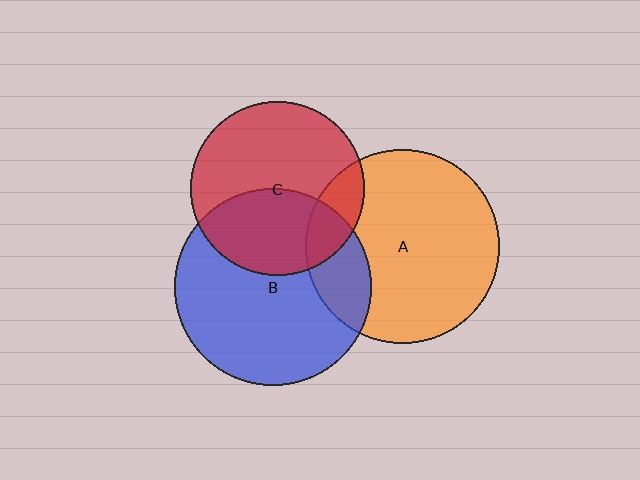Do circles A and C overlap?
Yes.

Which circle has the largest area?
Circle B (blue).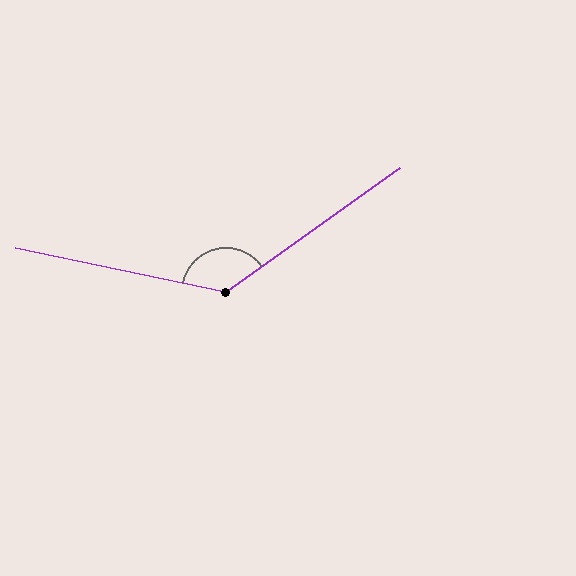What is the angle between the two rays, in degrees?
Approximately 133 degrees.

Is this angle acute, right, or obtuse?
It is obtuse.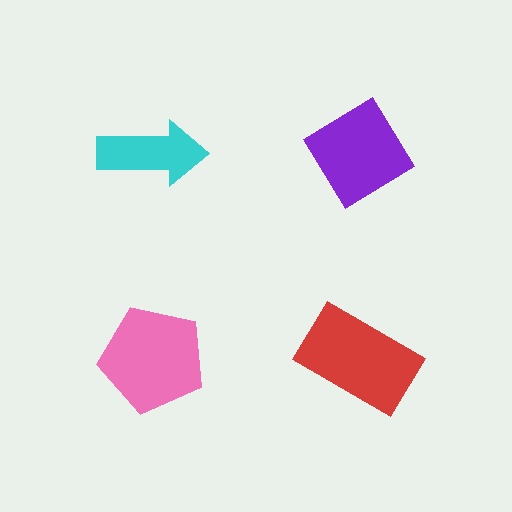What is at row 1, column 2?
A purple diamond.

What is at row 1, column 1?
A cyan arrow.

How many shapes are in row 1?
2 shapes.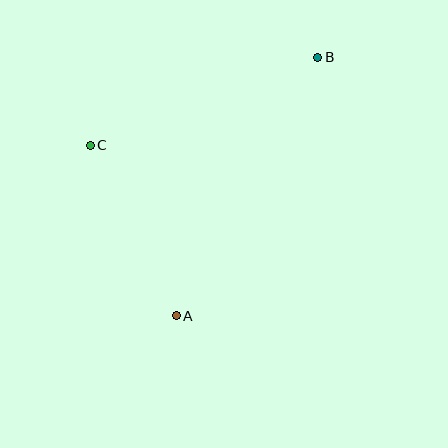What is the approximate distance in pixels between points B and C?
The distance between B and C is approximately 244 pixels.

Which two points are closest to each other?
Points A and C are closest to each other.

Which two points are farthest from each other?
Points A and B are farthest from each other.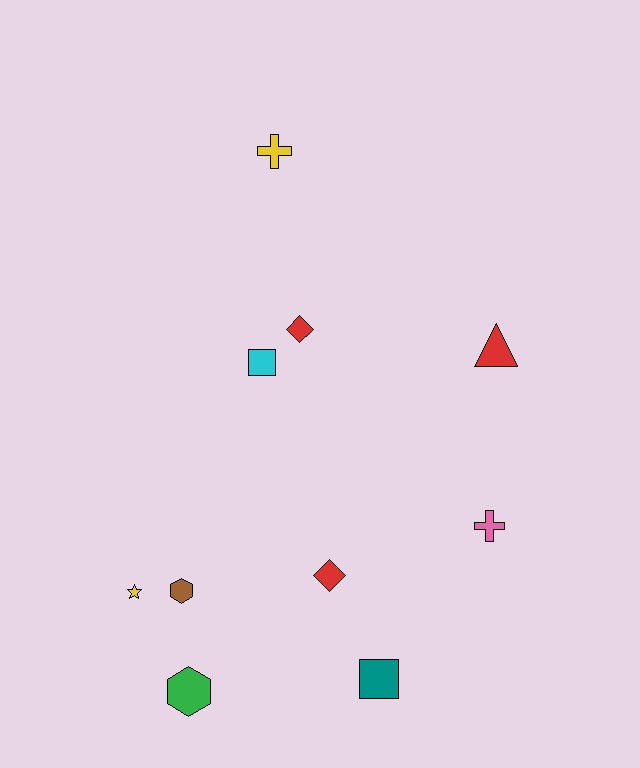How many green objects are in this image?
There is 1 green object.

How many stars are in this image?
There is 1 star.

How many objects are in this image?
There are 10 objects.